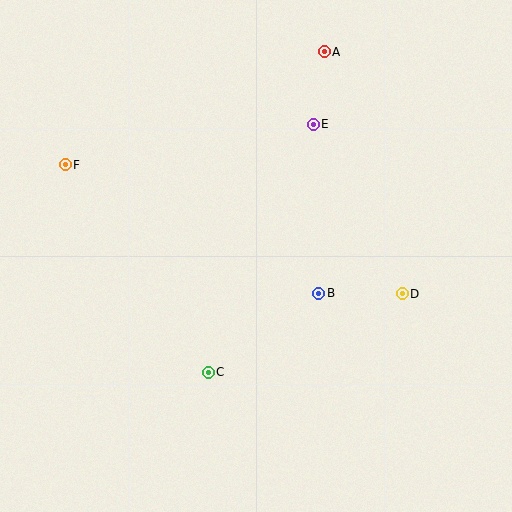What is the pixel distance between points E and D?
The distance between E and D is 191 pixels.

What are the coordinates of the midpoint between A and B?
The midpoint between A and B is at (322, 172).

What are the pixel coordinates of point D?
Point D is at (402, 294).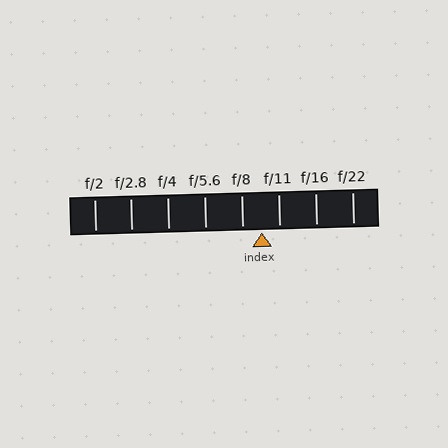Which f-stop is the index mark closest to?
The index mark is closest to f/11.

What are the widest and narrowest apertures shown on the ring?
The widest aperture shown is f/2 and the narrowest is f/22.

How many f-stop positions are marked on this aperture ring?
There are 8 f-stop positions marked.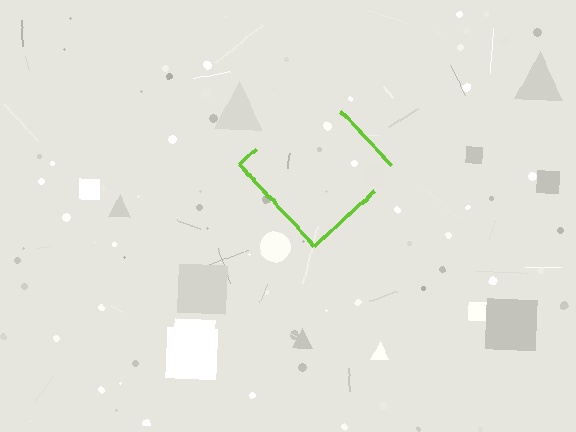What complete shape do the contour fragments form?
The contour fragments form a diamond.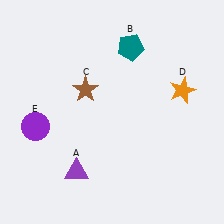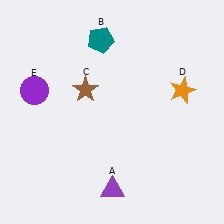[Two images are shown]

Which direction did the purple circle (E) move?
The purple circle (E) moved up.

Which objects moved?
The objects that moved are: the purple triangle (A), the teal pentagon (B), the purple circle (E).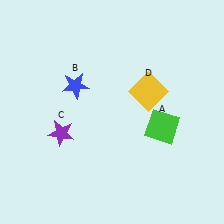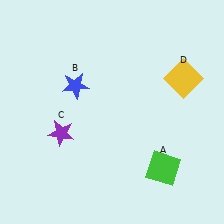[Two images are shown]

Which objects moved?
The objects that moved are: the green square (A), the yellow square (D).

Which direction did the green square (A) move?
The green square (A) moved down.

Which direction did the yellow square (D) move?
The yellow square (D) moved right.